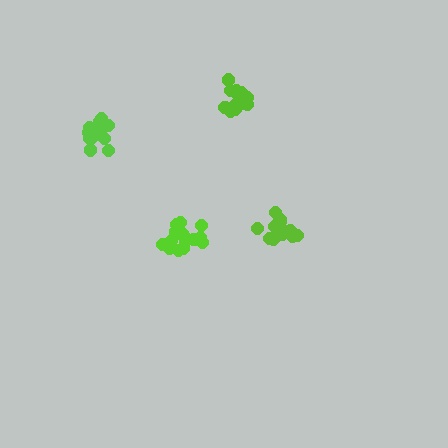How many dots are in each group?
Group 1: 15 dots, Group 2: 14 dots, Group 3: 14 dots, Group 4: 18 dots (61 total).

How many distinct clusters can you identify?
There are 4 distinct clusters.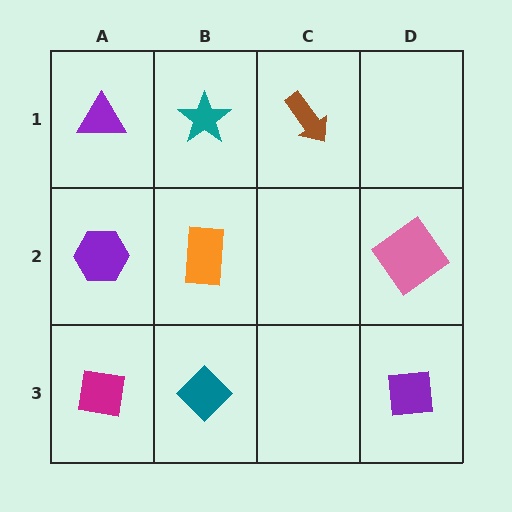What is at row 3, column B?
A teal diamond.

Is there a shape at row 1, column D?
No, that cell is empty.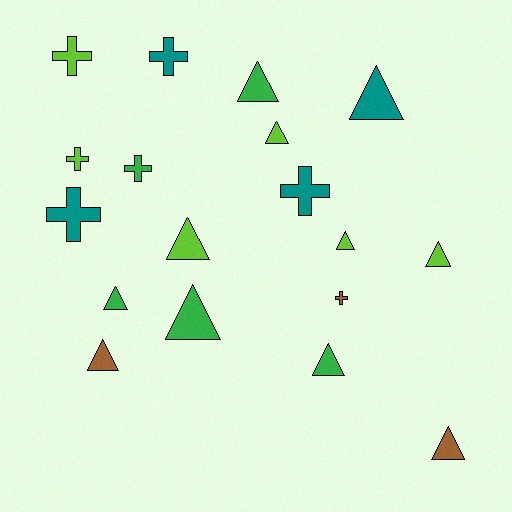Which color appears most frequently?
Lime, with 6 objects.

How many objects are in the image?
There are 18 objects.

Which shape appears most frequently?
Triangle, with 11 objects.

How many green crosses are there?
There is 1 green cross.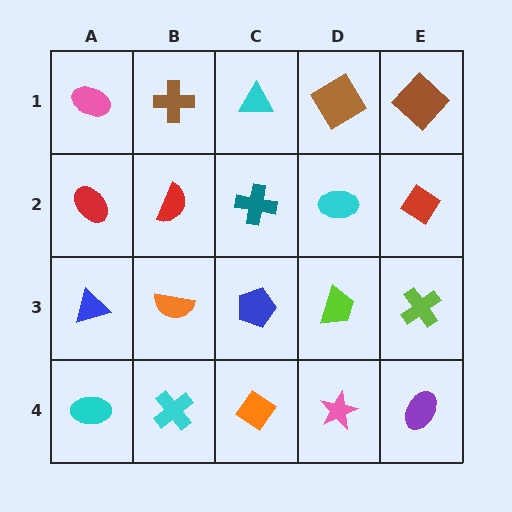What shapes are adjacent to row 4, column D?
A lime trapezoid (row 3, column D), an orange diamond (row 4, column C), a purple ellipse (row 4, column E).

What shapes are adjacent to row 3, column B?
A red semicircle (row 2, column B), a cyan cross (row 4, column B), a blue triangle (row 3, column A), a blue pentagon (row 3, column C).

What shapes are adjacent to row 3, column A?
A red ellipse (row 2, column A), a cyan ellipse (row 4, column A), an orange semicircle (row 3, column B).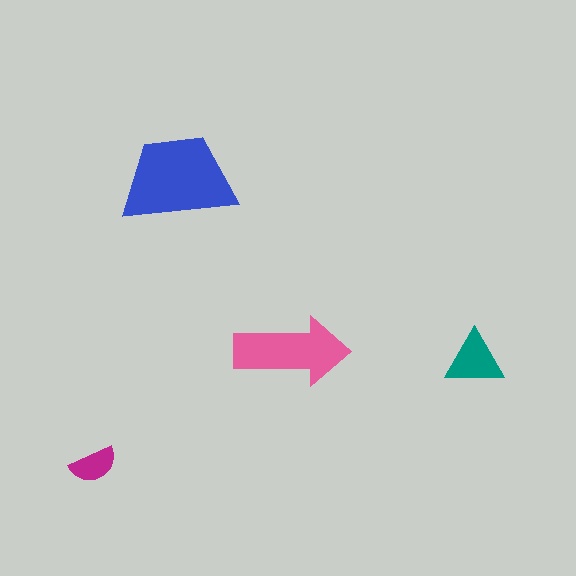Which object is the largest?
The blue trapezoid.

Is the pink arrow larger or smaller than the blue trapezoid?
Smaller.